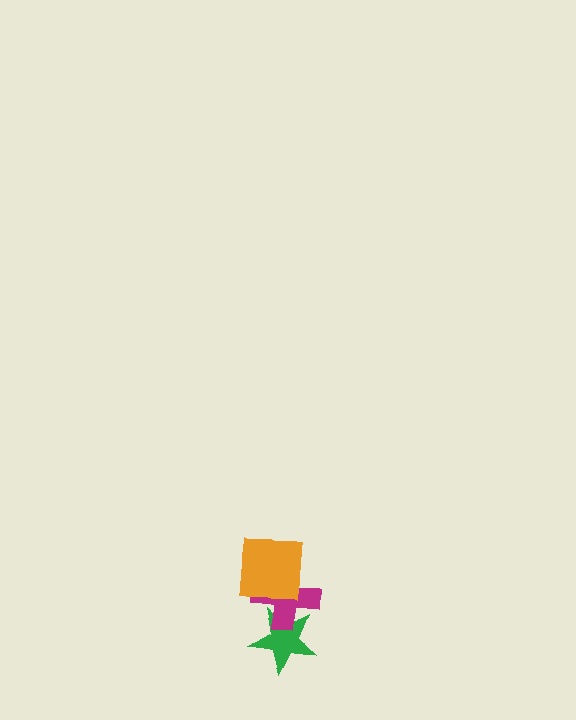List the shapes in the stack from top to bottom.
From top to bottom: the orange square, the magenta cross, the green star.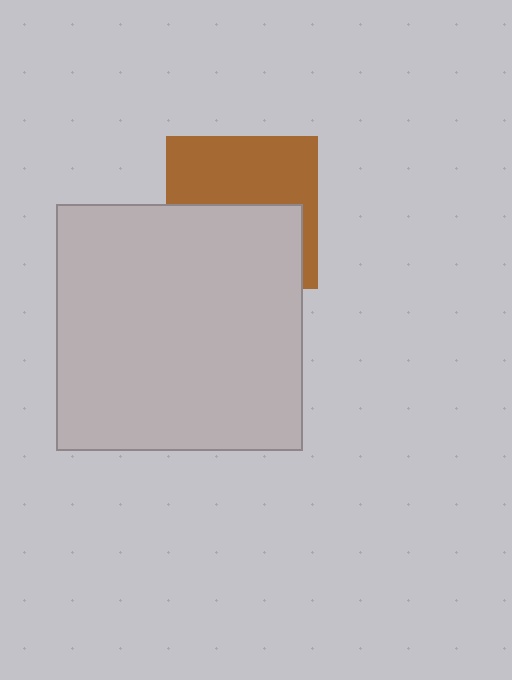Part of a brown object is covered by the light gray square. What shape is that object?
It is a square.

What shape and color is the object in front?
The object in front is a light gray square.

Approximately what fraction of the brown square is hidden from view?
Roughly 51% of the brown square is hidden behind the light gray square.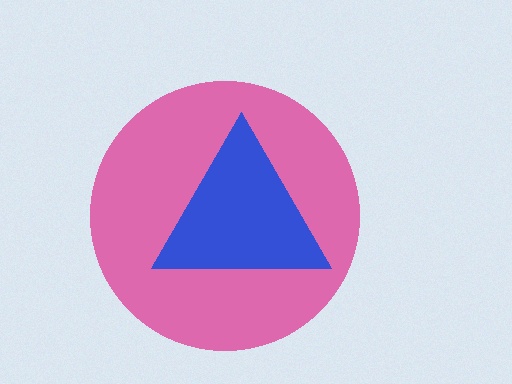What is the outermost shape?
The pink circle.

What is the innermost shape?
The blue triangle.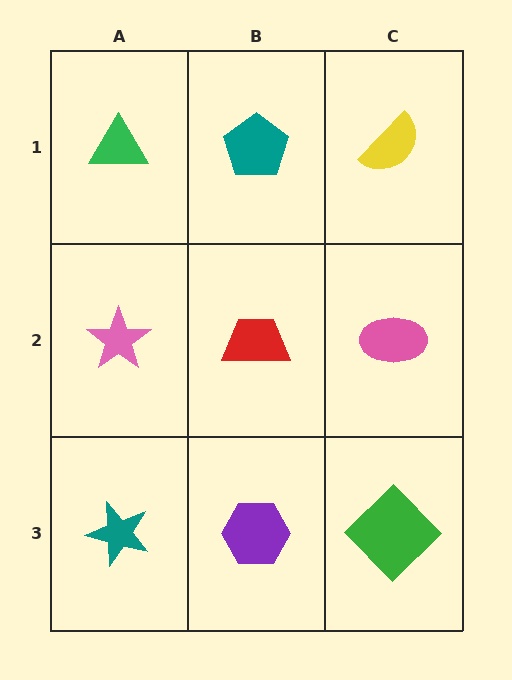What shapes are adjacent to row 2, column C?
A yellow semicircle (row 1, column C), a green diamond (row 3, column C), a red trapezoid (row 2, column B).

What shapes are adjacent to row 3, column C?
A pink ellipse (row 2, column C), a purple hexagon (row 3, column B).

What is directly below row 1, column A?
A pink star.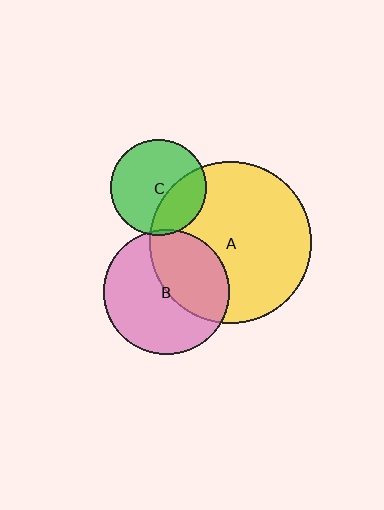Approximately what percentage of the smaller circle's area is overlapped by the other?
Approximately 5%.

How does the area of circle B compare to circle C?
Approximately 1.7 times.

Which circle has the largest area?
Circle A (yellow).